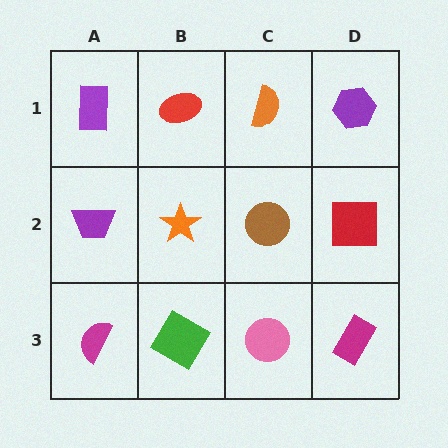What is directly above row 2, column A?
A purple rectangle.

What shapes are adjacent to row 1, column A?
A purple trapezoid (row 2, column A), a red ellipse (row 1, column B).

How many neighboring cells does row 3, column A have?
2.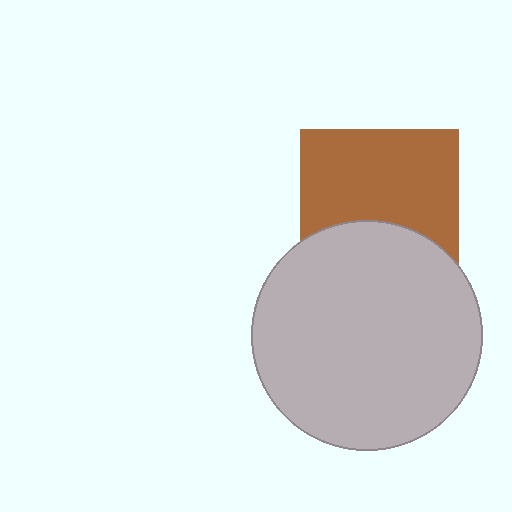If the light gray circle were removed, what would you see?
You would see the complete brown square.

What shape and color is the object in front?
The object in front is a light gray circle.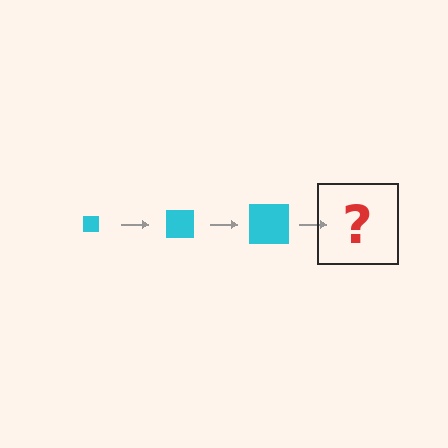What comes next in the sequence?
The next element should be a cyan square, larger than the previous one.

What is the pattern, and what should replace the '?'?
The pattern is that the square gets progressively larger each step. The '?' should be a cyan square, larger than the previous one.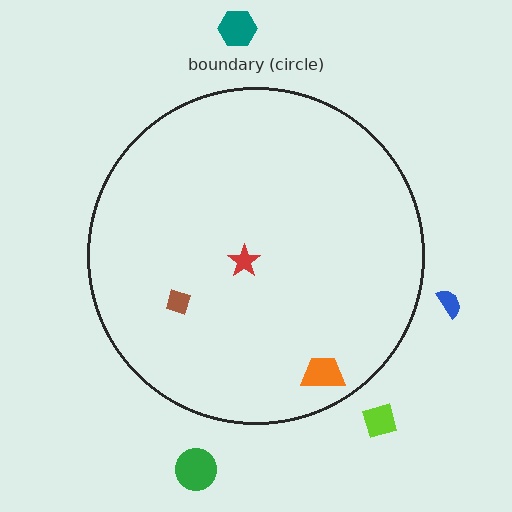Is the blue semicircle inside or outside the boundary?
Outside.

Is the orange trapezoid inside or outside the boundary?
Inside.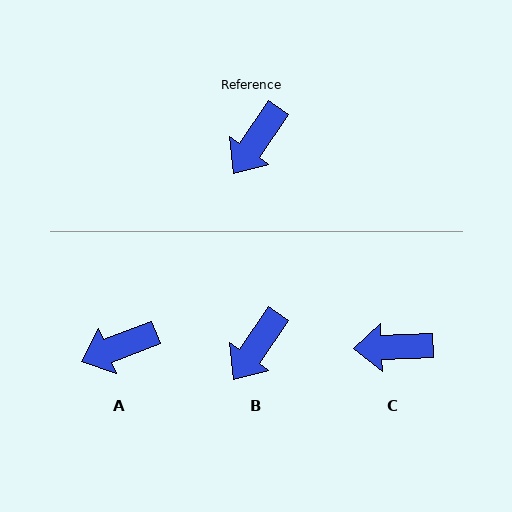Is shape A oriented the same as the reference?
No, it is off by about 34 degrees.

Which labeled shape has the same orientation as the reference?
B.